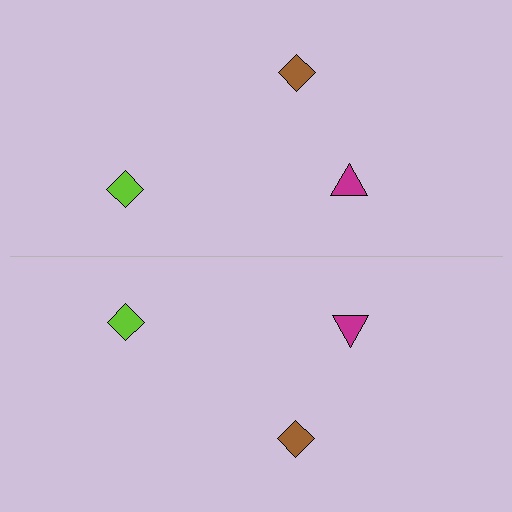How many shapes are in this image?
There are 6 shapes in this image.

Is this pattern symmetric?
Yes, this pattern has bilateral (reflection) symmetry.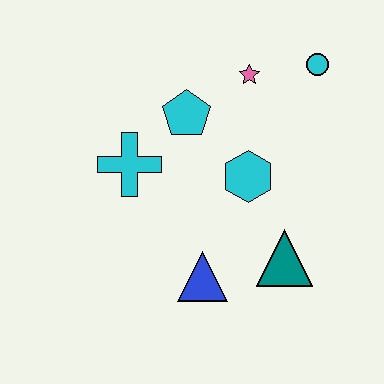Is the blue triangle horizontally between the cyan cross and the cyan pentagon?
No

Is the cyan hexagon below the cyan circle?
Yes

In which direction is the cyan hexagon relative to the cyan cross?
The cyan hexagon is to the right of the cyan cross.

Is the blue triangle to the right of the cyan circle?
No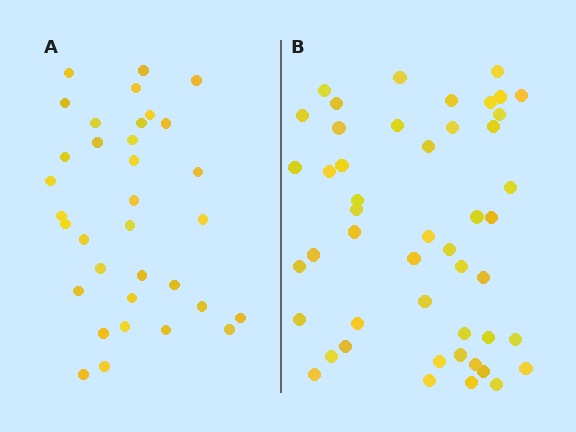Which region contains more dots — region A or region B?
Region B (the right region) has more dots.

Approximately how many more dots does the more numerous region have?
Region B has approximately 15 more dots than region A.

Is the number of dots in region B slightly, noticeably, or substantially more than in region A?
Region B has noticeably more, but not dramatically so. The ratio is roughly 1.4 to 1.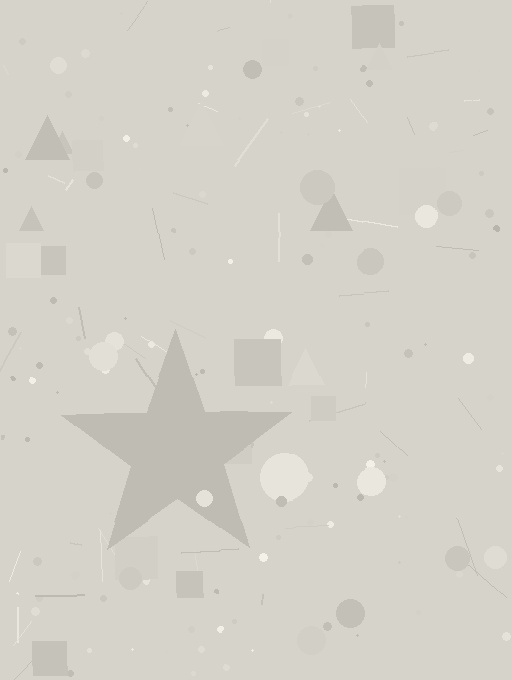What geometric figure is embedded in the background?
A star is embedded in the background.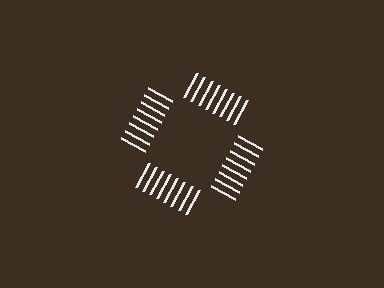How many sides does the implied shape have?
4 sides — the line-ends trace a square.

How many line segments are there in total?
32 — 8 along each of the 4 edges.